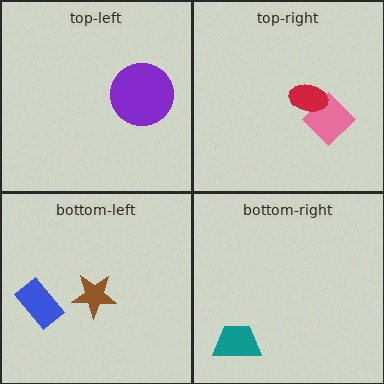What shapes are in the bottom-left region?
The brown star, the blue rectangle.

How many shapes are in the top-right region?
2.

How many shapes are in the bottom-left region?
2.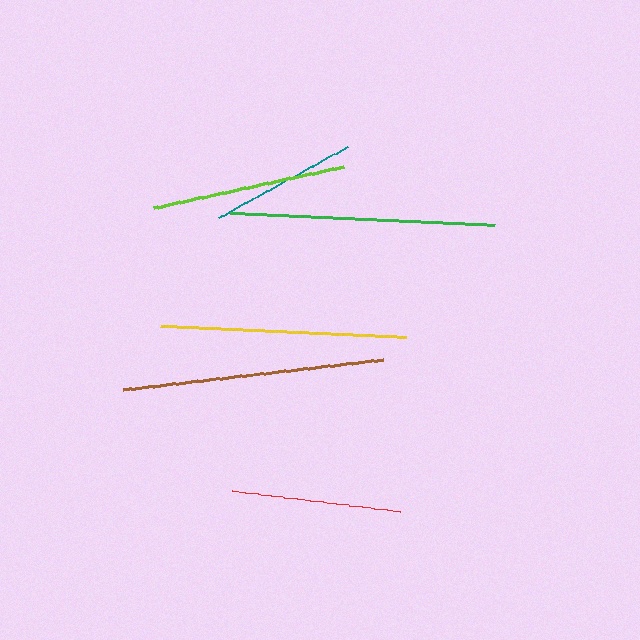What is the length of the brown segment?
The brown segment is approximately 263 pixels long.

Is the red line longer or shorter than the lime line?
The lime line is longer than the red line.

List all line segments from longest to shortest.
From longest to shortest: green, brown, yellow, lime, red, teal.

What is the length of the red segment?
The red segment is approximately 170 pixels long.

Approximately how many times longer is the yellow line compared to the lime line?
The yellow line is approximately 1.3 times the length of the lime line.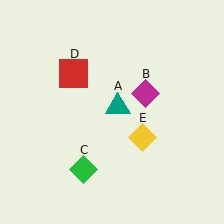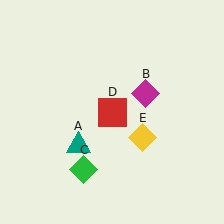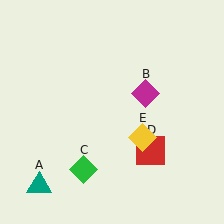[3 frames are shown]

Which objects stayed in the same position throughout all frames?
Magenta diamond (object B) and green diamond (object C) and yellow diamond (object E) remained stationary.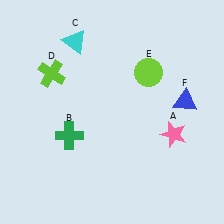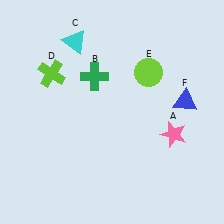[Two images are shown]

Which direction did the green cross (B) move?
The green cross (B) moved up.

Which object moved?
The green cross (B) moved up.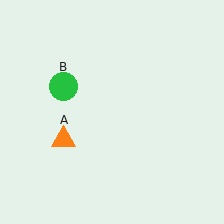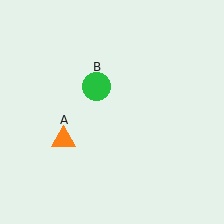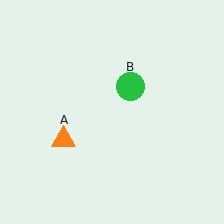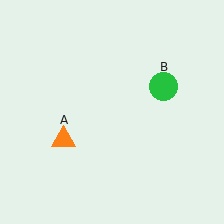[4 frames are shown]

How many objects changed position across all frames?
1 object changed position: green circle (object B).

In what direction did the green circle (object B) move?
The green circle (object B) moved right.